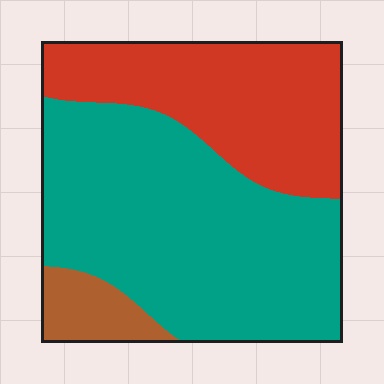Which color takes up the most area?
Teal, at roughly 60%.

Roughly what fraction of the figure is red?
Red covers about 35% of the figure.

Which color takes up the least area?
Brown, at roughly 10%.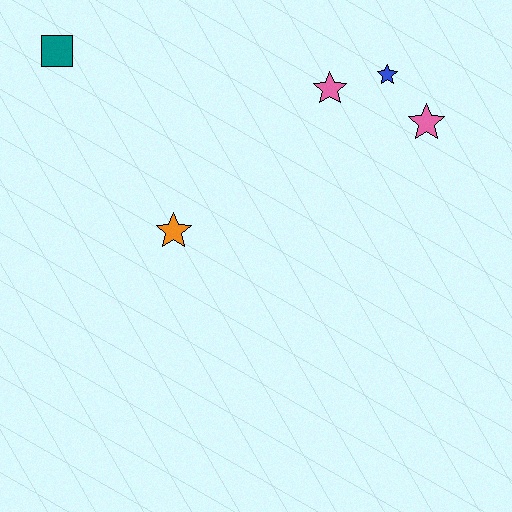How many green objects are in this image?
There are no green objects.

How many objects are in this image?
There are 5 objects.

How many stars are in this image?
There are 4 stars.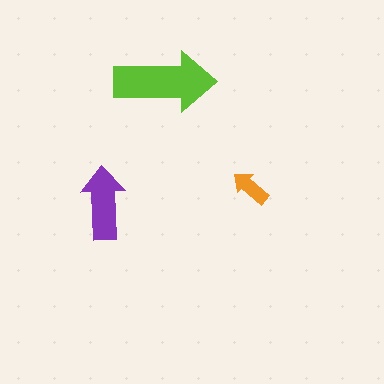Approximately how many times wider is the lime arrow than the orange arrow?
About 2.5 times wider.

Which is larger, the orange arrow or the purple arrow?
The purple one.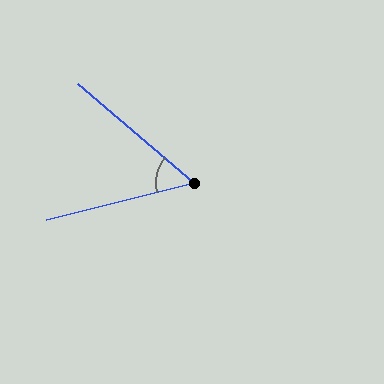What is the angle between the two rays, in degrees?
Approximately 54 degrees.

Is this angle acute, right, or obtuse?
It is acute.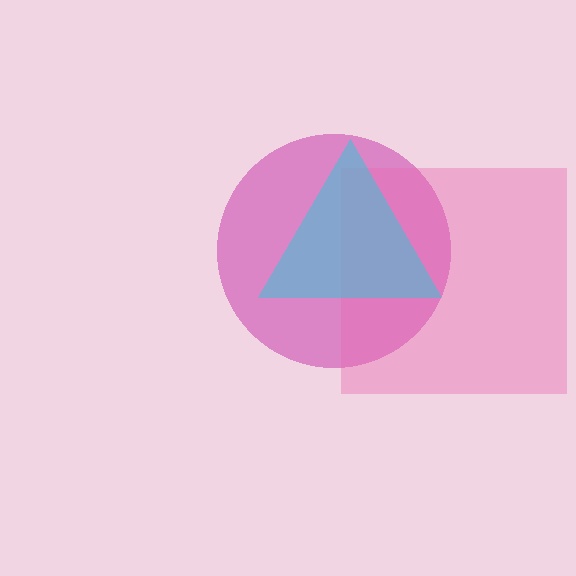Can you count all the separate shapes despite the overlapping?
Yes, there are 3 separate shapes.